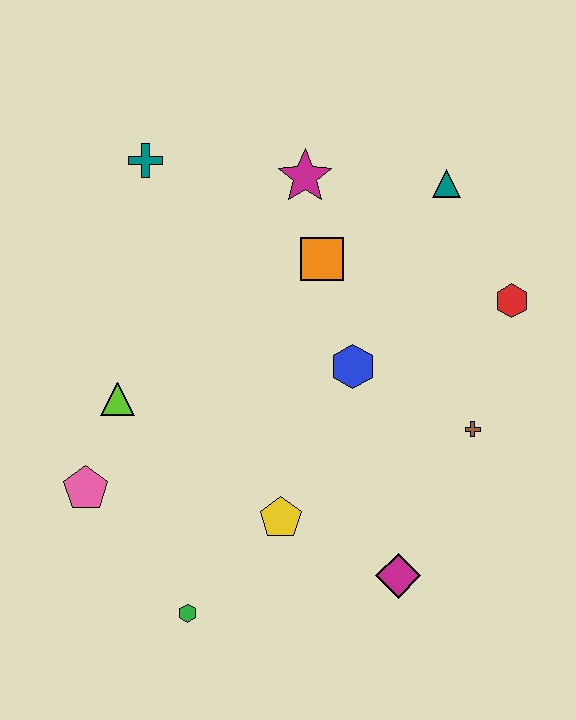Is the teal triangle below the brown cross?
No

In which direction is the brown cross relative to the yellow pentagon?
The brown cross is to the right of the yellow pentagon.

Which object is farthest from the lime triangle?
The red hexagon is farthest from the lime triangle.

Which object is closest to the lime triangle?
The pink pentagon is closest to the lime triangle.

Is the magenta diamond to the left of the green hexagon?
No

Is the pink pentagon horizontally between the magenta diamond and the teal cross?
No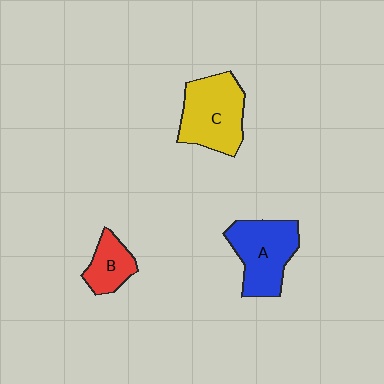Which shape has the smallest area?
Shape B (red).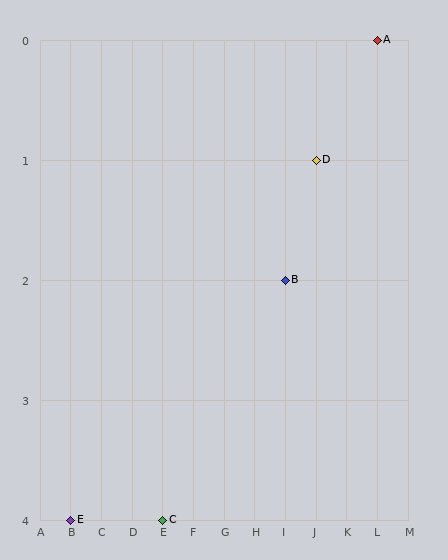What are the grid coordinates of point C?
Point C is at grid coordinates (E, 4).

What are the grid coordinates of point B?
Point B is at grid coordinates (I, 2).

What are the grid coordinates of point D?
Point D is at grid coordinates (J, 1).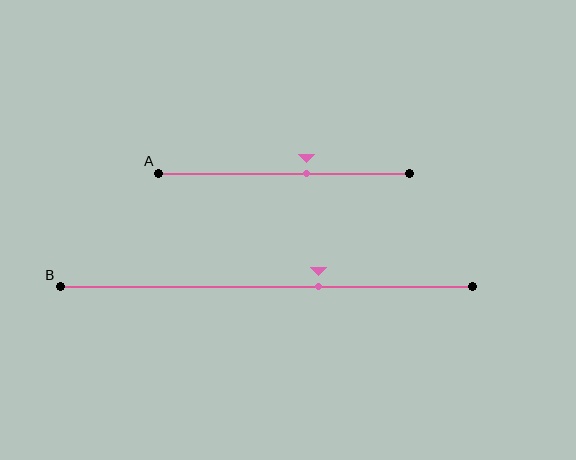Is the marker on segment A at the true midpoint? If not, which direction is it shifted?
No, the marker on segment A is shifted to the right by about 9% of the segment length.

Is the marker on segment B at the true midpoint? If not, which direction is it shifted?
No, the marker on segment B is shifted to the right by about 13% of the segment length.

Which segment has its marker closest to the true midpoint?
Segment A has its marker closest to the true midpoint.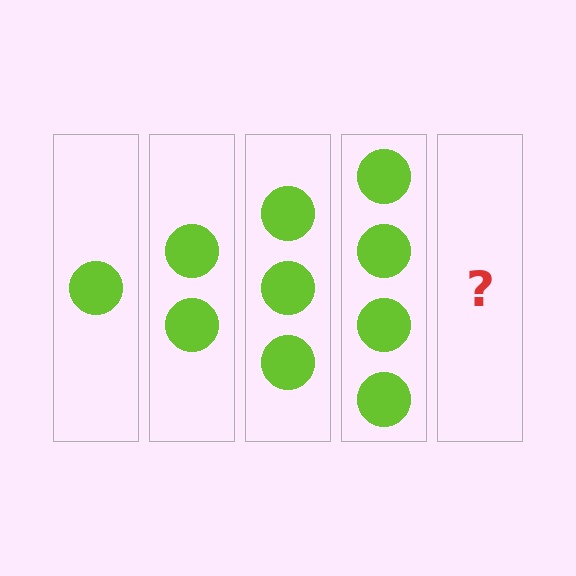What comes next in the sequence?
The next element should be 5 circles.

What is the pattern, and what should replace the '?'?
The pattern is that each step adds one more circle. The '?' should be 5 circles.